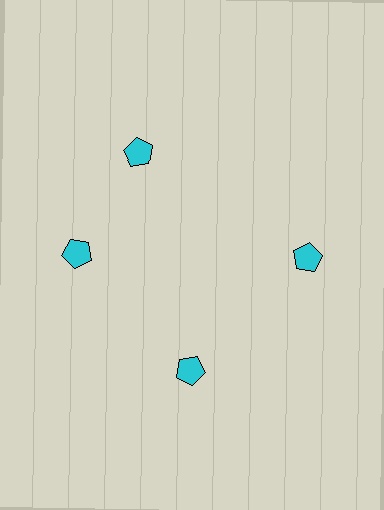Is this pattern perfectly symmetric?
No. The 4 cyan pentagons are arranged in a ring, but one element near the 12 o'clock position is rotated out of alignment along the ring, breaking the 4-fold rotational symmetry.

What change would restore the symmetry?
The symmetry would be restored by rotating it back into even spacing with its neighbors so that all 4 pentagons sit at equal angles and equal distance from the center.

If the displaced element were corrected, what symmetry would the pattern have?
It would have 4-fold rotational symmetry — the pattern would map onto itself every 90 degrees.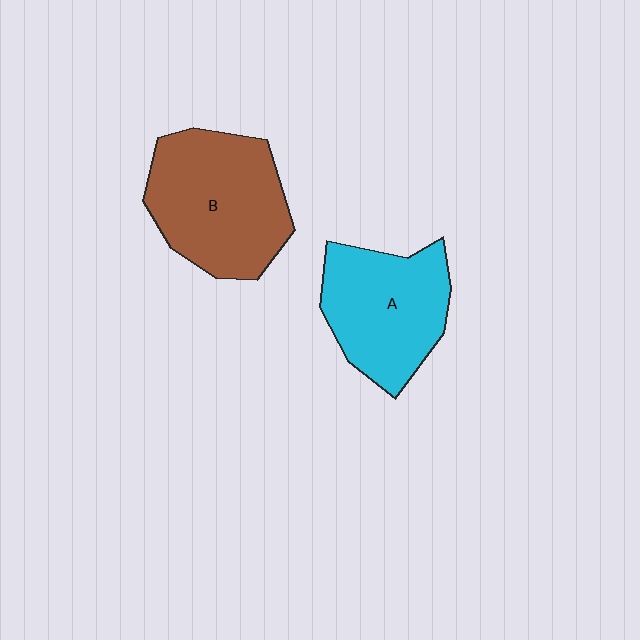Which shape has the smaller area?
Shape A (cyan).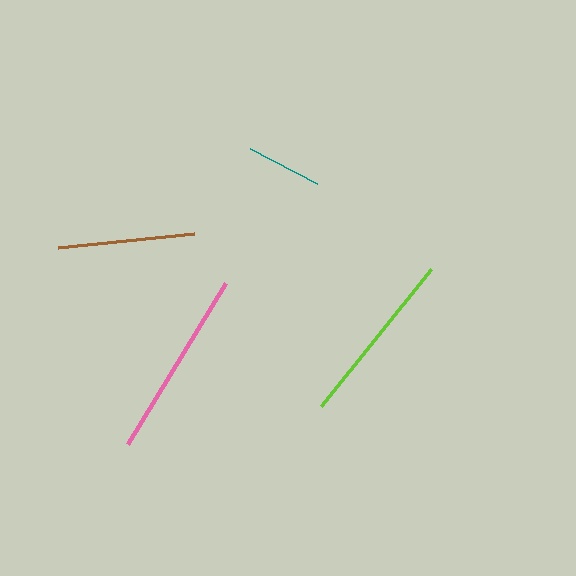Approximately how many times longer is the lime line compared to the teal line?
The lime line is approximately 2.3 times the length of the teal line.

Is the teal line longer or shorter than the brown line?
The brown line is longer than the teal line.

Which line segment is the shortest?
The teal line is the shortest at approximately 75 pixels.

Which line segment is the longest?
The pink line is the longest at approximately 188 pixels.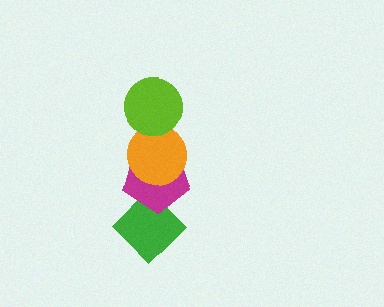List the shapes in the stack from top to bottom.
From top to bottom: the lime circle, the orange circle, the magenta pentagon, the green diamond.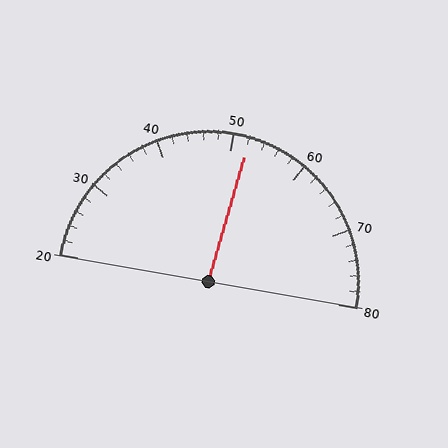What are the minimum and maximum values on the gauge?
The gauge ranges from 20 to 80.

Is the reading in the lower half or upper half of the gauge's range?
The reading is in the upper half of the range (20 to 80).